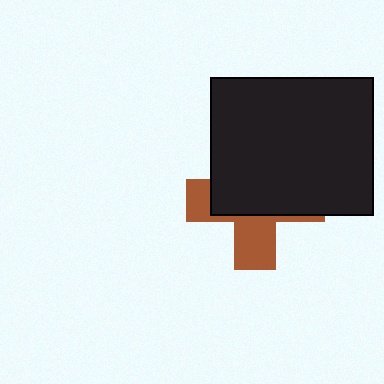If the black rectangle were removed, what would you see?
You would see the complete brown cross.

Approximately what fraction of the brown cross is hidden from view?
Roughly 62% of the brown cross is hidden behind the black rectangle.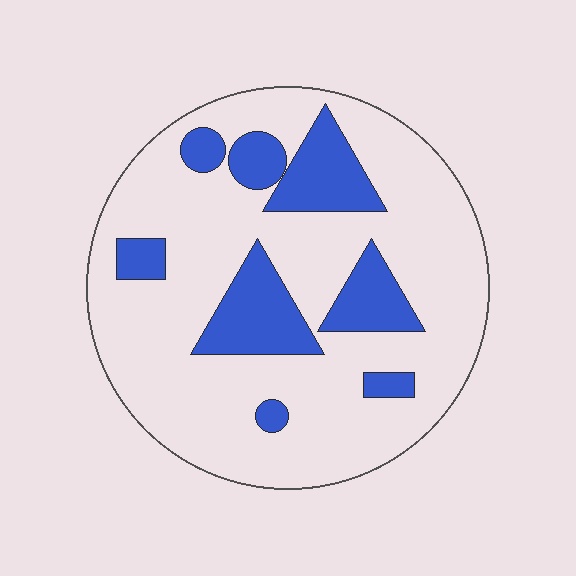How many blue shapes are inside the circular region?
8.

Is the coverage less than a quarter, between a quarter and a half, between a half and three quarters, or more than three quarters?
Less than a quarter.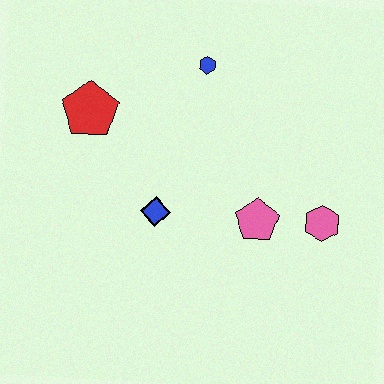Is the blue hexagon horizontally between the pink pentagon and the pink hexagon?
No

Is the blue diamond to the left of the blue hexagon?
Yes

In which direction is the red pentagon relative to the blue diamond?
The red pentagon is above the blue diamond.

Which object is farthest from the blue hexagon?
The pink hexagon is farthest from the blue hexagon.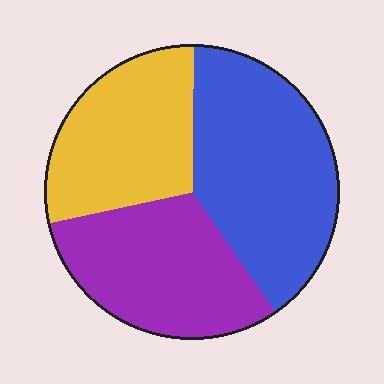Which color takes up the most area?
Blue, at roughly 40%.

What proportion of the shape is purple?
Purple covers 31% of the shape.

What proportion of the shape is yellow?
Yellow takes up about one quarter (1/4) of the shape.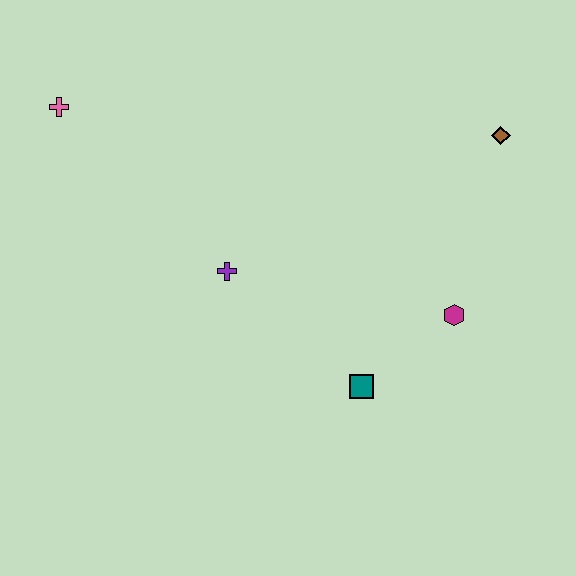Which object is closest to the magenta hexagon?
The teal square is closest to the magenta hexagon.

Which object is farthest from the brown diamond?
The pink cross is farthest from the brown diamond.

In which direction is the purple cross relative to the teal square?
The purple cross is to the left of the teal square.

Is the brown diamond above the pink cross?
No